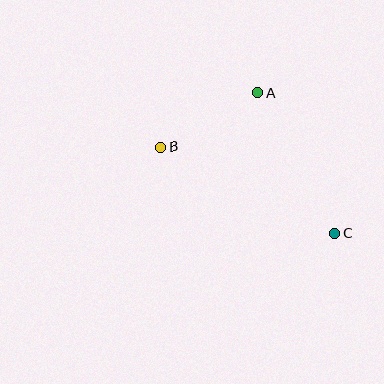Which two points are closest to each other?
Points A and B are closest to each other.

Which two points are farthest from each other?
Points B and C are farthest from each other.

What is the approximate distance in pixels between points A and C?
The distance between A and C is approximately 160 pixels.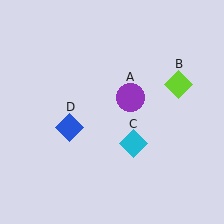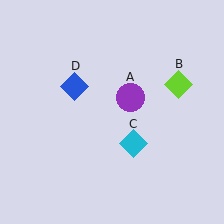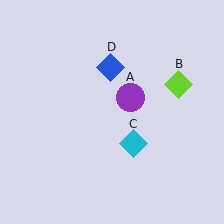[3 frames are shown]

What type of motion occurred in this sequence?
The blue diamond (object D) rotated clockwise around the center of the scene.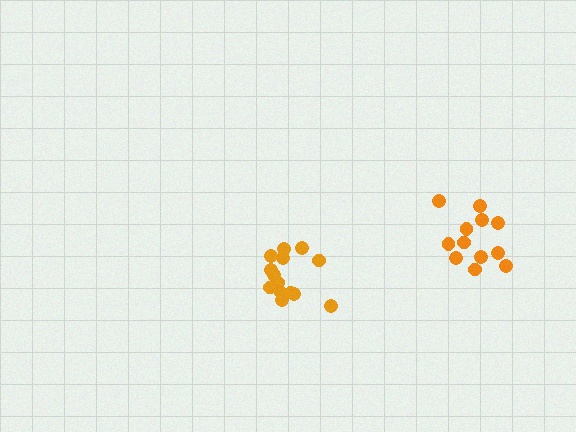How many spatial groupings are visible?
There are 2 spatial groupings.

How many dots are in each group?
Group 1: 12 dots, Group 2: 15 dots (27 total).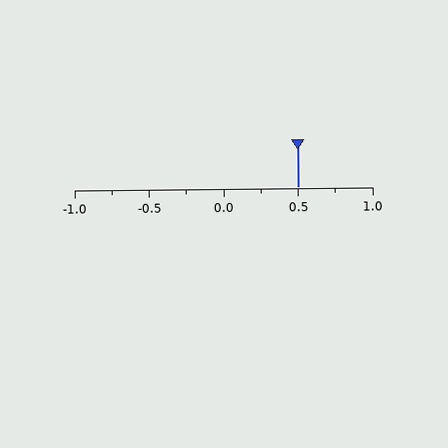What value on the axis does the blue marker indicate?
The marker indicates approximately 0.5.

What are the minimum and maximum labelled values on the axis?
The axis runs from -1.0 to 1.0.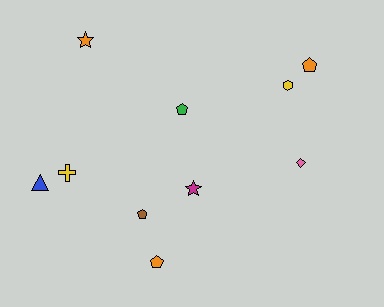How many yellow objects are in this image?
There are 2 yellow objects.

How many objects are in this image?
There are 10 objects.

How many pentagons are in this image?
There are 4 pentagons.